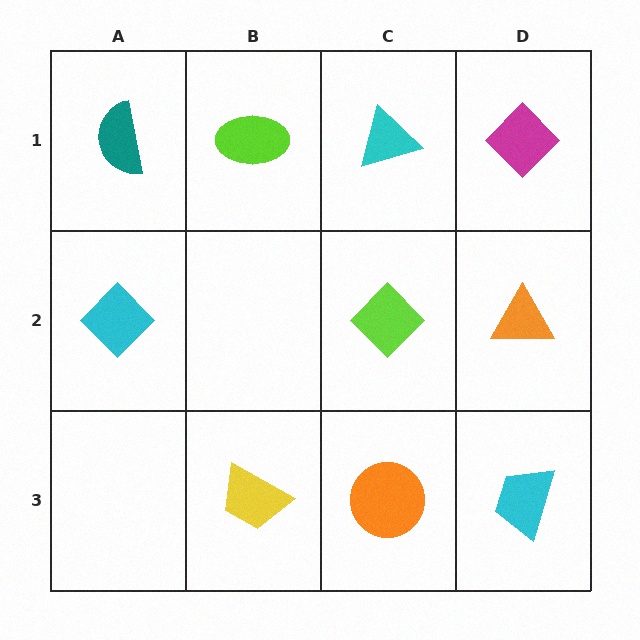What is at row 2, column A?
A cyan diamond.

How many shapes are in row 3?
3 shapes.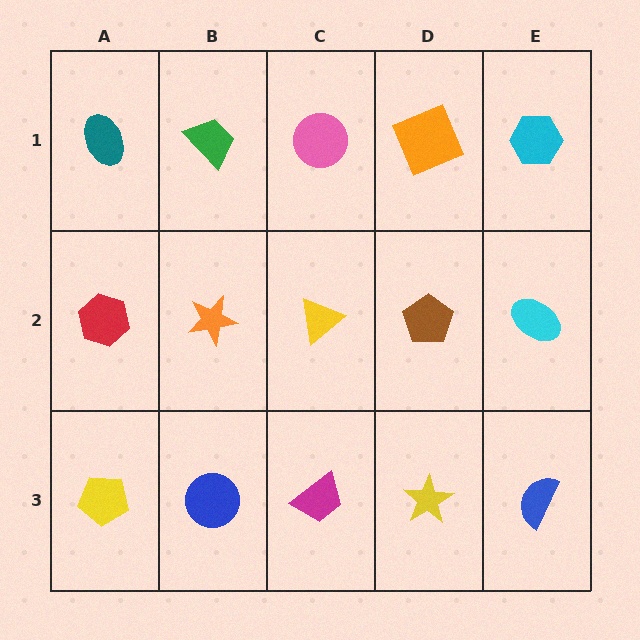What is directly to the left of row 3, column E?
A yellow star.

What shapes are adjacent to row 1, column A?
A red hexagon (row 2, column A), a green trapezoid (row 1, column B).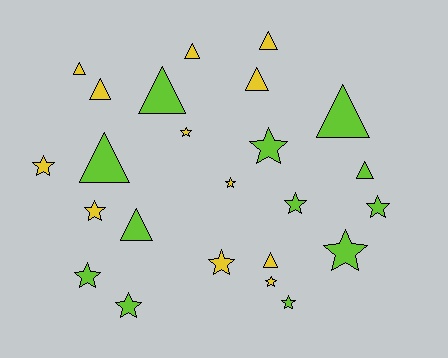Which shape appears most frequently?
Star, with 13 objects.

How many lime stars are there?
There are 7 lime stars.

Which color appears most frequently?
Lime, with 12 objects.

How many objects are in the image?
There are 24 objects.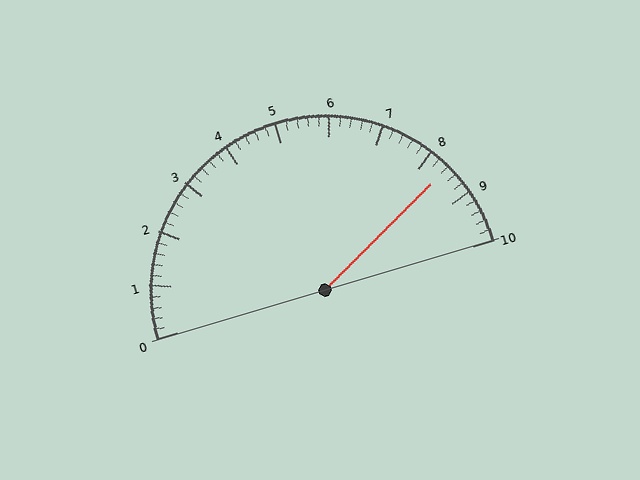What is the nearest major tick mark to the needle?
The nearest major tick mark is 8.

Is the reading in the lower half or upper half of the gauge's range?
The reading is in the upper half of the range (0 to 10).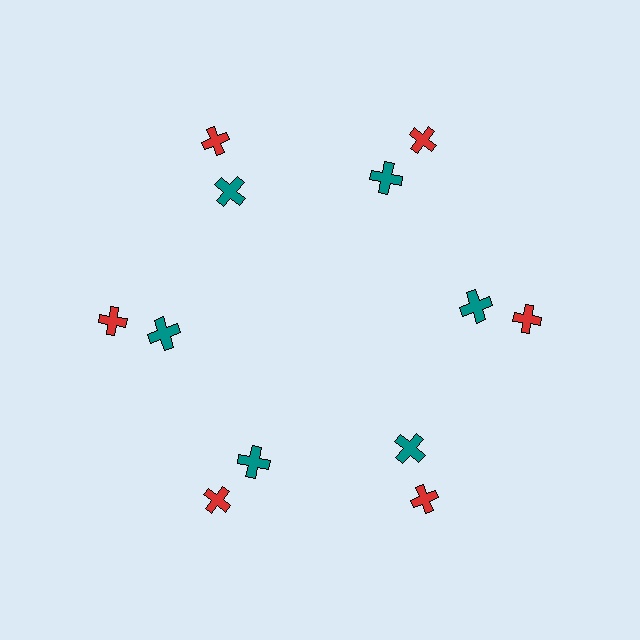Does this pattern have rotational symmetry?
Yes, this pattern has 6-fold rotational symmetry. It looks the same after rotating 60 degrees around the center.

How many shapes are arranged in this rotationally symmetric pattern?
There are 12 shapes, arranged in 6 groups of 2.